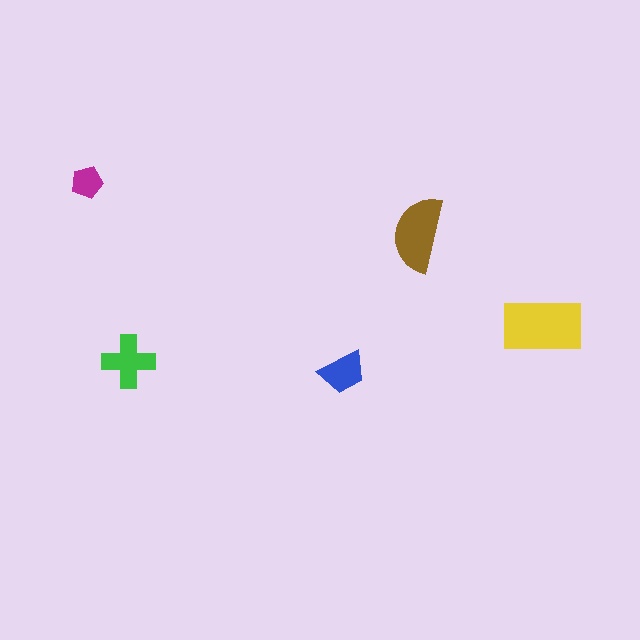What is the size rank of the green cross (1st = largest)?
3rd.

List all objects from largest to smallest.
The yellow rectangle, the brown semicircle, the green cross, the blue trapezoid, the magenta pentagon.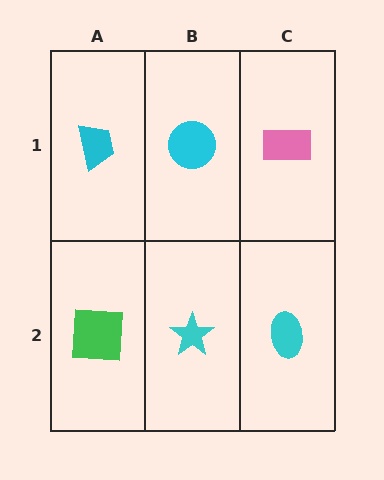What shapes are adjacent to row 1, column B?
A cyan star (row 2, column B), a cyan trapezoid (row 1, column A), a pink rectangle (row 1, column C).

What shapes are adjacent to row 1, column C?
A cyan ellipse (row 2, column C), a cyan circle (row 1, column B).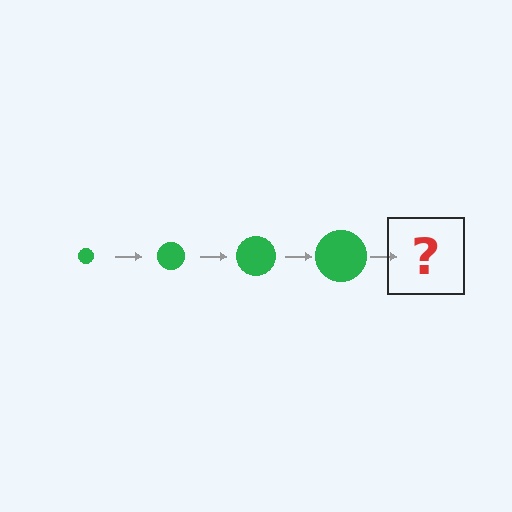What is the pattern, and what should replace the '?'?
The pattern is that the circle gets progressively larger each step. The '?' should be a green circle, larger than the previous one.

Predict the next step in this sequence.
The next step is a green circle, larger than the previous one.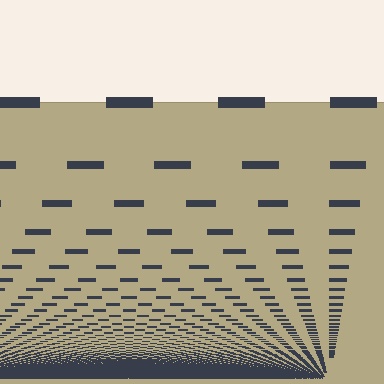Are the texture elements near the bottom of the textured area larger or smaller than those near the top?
Smaller. The gradient is inverted — elements near the bottom are smaller and denser.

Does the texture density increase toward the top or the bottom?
Density increases toward the bottom.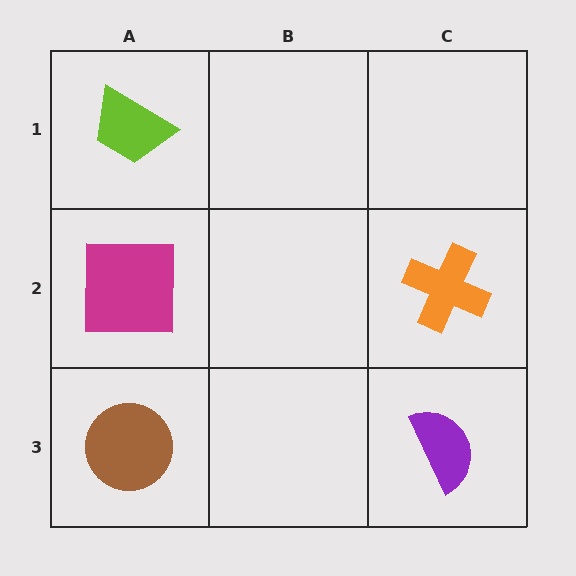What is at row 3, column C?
A purple semicircle.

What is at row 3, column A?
A brown circle.